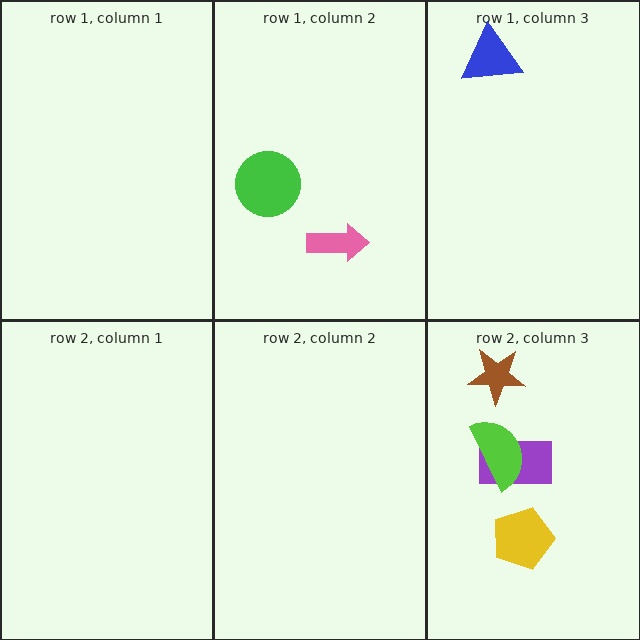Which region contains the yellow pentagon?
The row 2, column 3 region.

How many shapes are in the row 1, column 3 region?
1.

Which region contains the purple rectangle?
The row 2, column 3 region.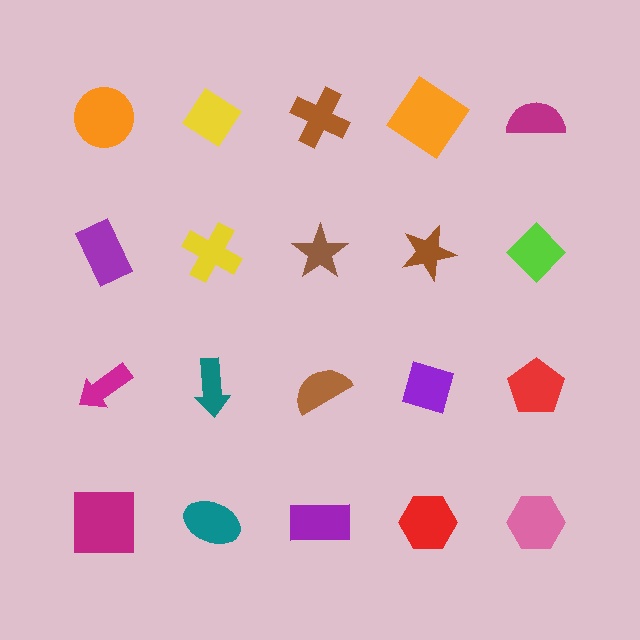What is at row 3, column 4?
A purple diamond.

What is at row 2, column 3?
A brown star.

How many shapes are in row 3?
5 shapes.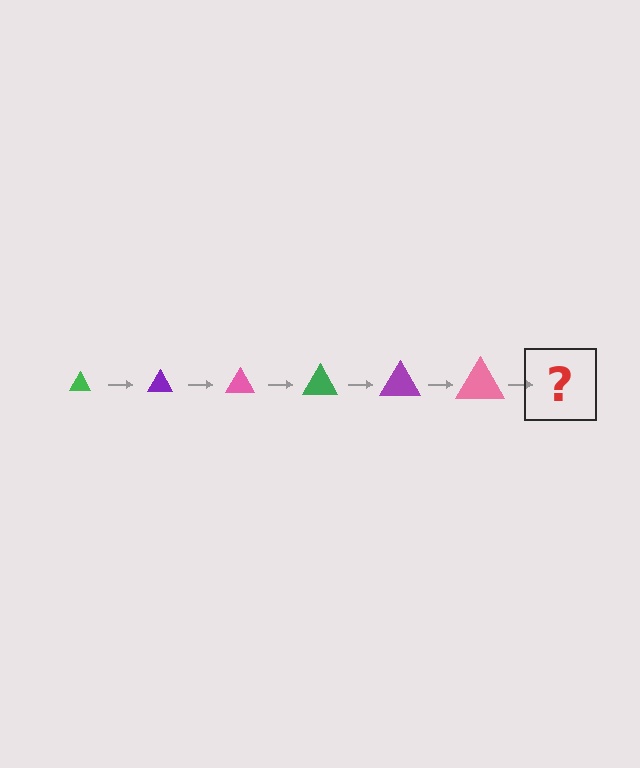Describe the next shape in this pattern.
It should be a green triangle, larger than the previous one.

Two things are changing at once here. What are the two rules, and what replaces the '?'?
The two rules are that the triangle grows larger each step and the color cycles through green, purple, and pink. The '?' should be a green triangle, larger than the previous one.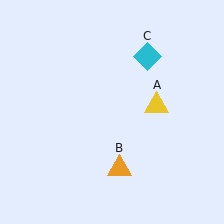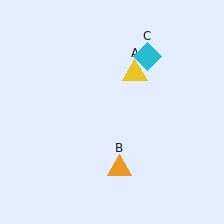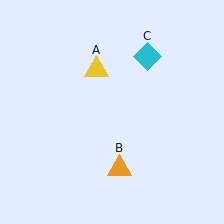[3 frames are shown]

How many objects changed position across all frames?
1 object changed position: yellow triangle (object A).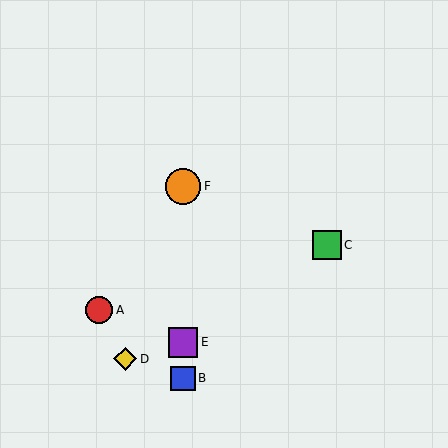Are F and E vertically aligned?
Yes, both are at x≈183.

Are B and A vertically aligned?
No, B is at x≈183 and A is at x≈99.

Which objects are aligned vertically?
Objects B, E, F are aligned vertically.